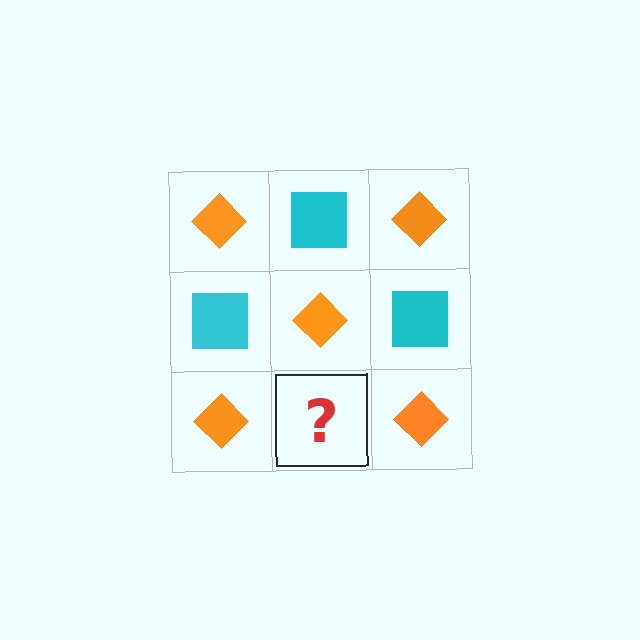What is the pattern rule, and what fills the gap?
The rule is that it alternates orange diamond and cyan square in a checkerboard pattern. The gap should be filled with a cyan square.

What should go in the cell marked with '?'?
The missing cell should contain a cyan square.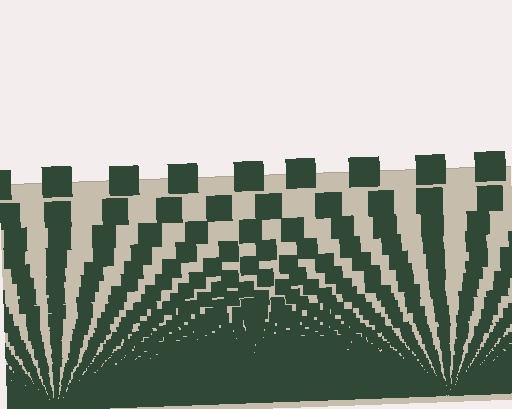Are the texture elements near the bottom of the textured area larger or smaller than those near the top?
Smaller. The gradient is inverted — elements near the bottom are smaller and denser.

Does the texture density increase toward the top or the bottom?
Density increases toward the bottom.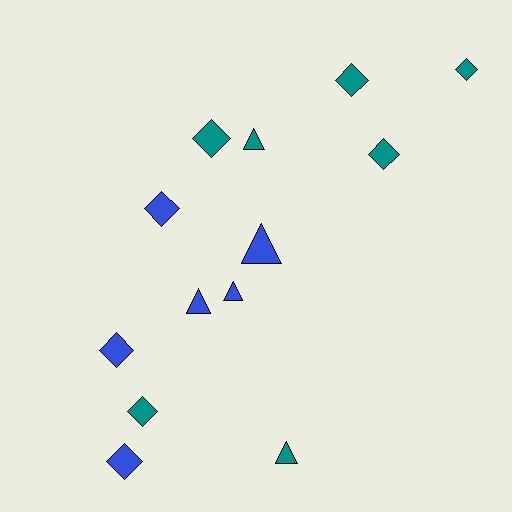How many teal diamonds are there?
There are 5 teal diamonds.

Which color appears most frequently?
Teal, with 7 objects.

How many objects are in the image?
There are 13 objects.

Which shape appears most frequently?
Diamond, with 8 objects.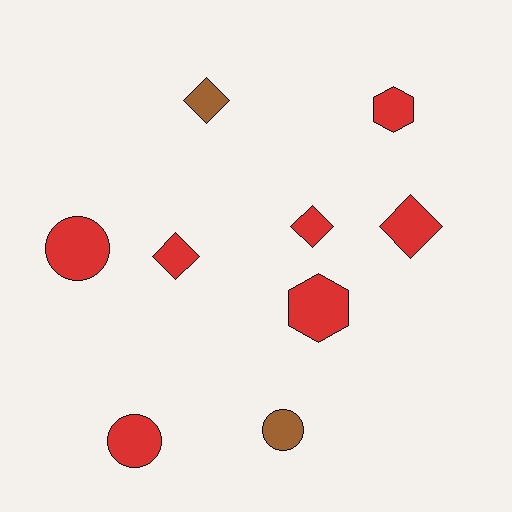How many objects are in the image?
There are 9 objects.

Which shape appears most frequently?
Diamond, with 4 objects.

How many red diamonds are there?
There are 3 red diamonds.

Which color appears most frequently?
Red, with 7 objects.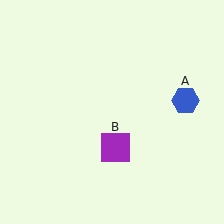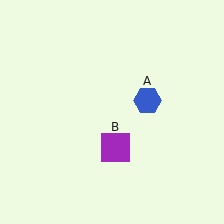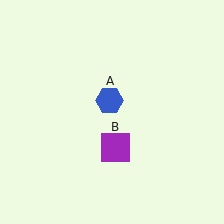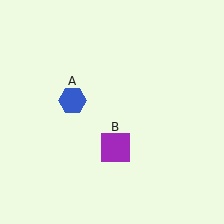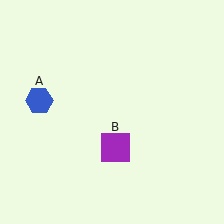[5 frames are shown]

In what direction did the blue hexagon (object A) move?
The blue hexagon (object A) moved left.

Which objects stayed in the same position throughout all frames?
Purple square (object B) remained stationary.